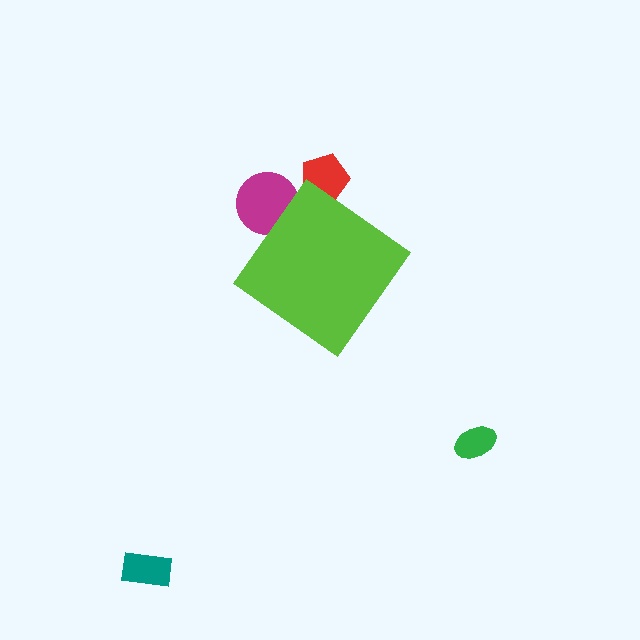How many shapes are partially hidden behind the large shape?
2 shapes are partially hidden.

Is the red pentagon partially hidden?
Yes, the red pentagon is partially hidden behind the lime diamond.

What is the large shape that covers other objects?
A lime diamond.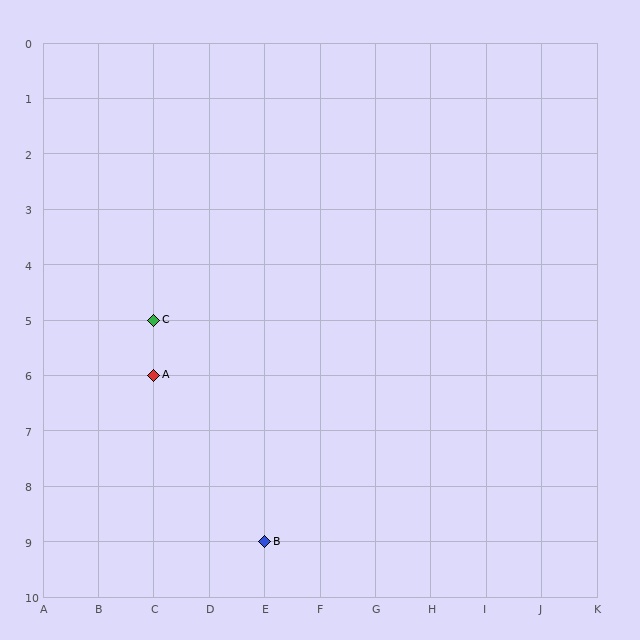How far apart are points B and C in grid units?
Points B and C are 2 columns and 4 rows apart (about 4.5 grid units diagonally).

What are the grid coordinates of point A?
Point A is at grid coordinates (C, 6).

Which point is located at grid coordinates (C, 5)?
Point C is at (C, 5).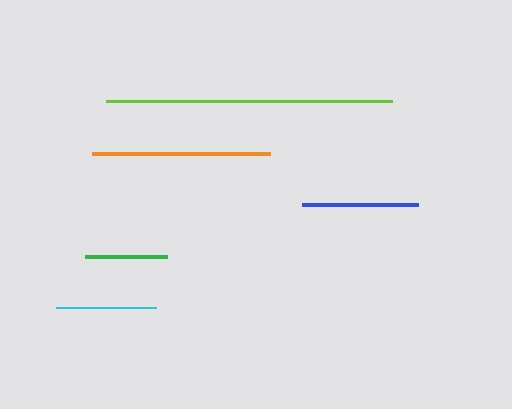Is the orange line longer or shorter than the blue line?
The orange line is longer than the blue line.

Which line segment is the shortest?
The green line is the shortest at approximately 82 pixels.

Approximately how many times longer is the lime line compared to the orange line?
The lime line is approximately 1.6 times the length of the orange line.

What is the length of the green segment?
The green segment is approximately 82 pixels long.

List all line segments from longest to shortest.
From longest to shortest: lime, orange, blue, cyan, green.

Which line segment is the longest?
The lime line is the longest at approximately 286 pixels.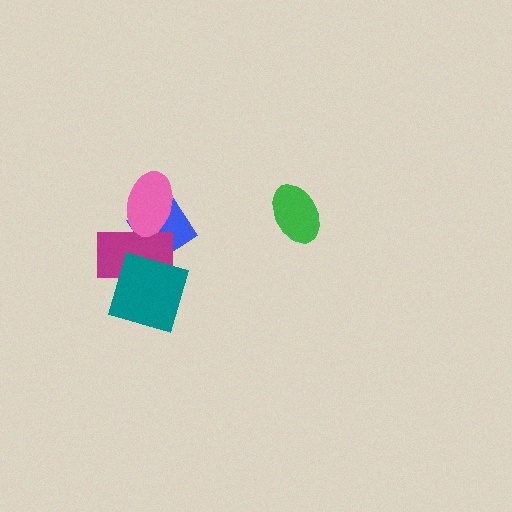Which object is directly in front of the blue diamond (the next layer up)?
The magenta rectangle is directly in front of the blue diamond.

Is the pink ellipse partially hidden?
No, no other shape covers it.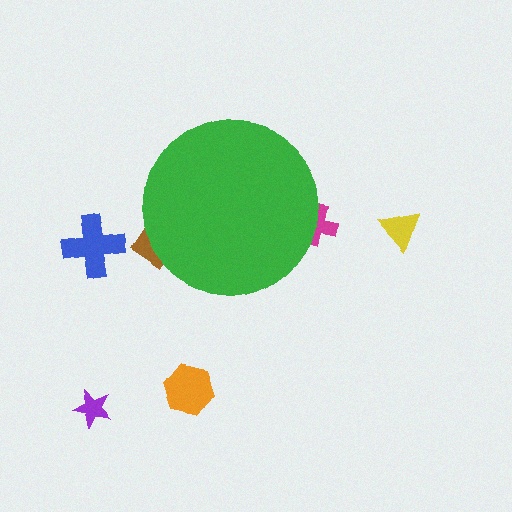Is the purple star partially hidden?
No, the purple star is fully visible.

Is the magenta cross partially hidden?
Yes, the magenta cross is partially hidden behind the green circle.